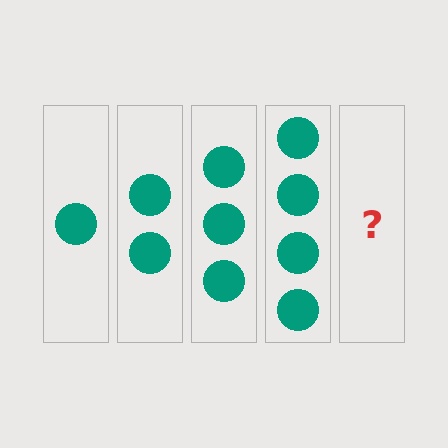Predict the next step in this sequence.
The next step is 5 circles.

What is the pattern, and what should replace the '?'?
The pattern is that each step adds one more circle. The '?' should be 5 circles.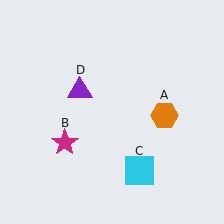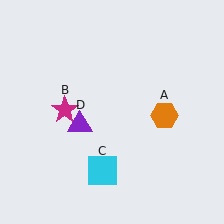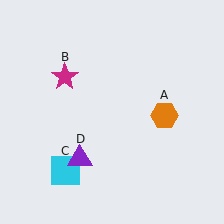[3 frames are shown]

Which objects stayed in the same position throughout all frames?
Orange hexagon (object A) remained stationary.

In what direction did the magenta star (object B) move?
The magenta star (object B) moved up.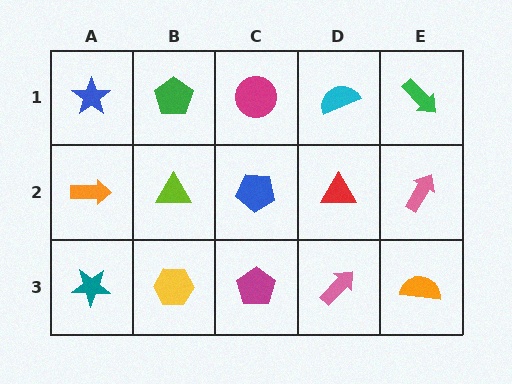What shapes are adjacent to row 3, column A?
An orange arrow (row 2, column A), a yellow hexagon (row 3, column B).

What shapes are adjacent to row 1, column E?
A pink arrow (row 2, column E), a cyan semicircle (row 1, column D).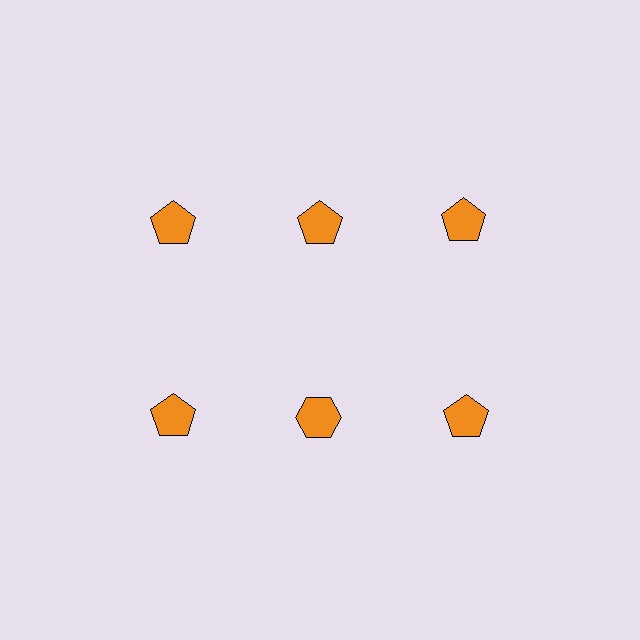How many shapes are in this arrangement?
There are 6 shapes arranged in a grid pattern.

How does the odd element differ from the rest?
It has a different shape: hexagon instead of pentagon.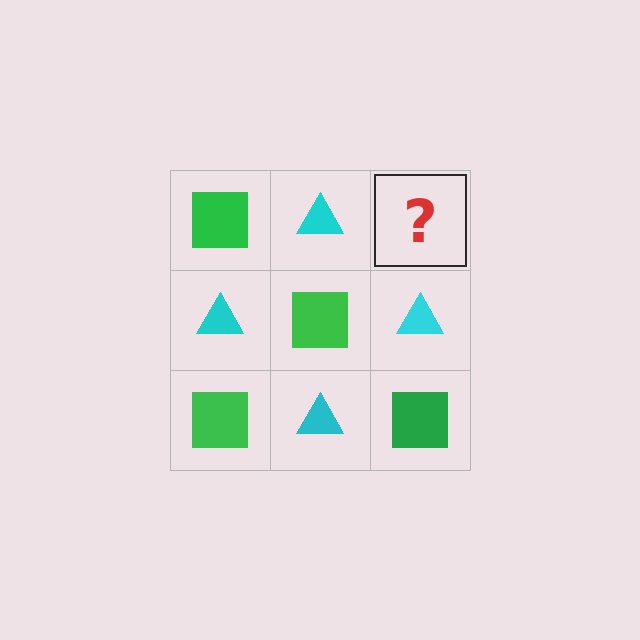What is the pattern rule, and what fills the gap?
The rule is that it alternates green square and cyan triangle in a checkerboard pattern. The gap should be filled with a green square.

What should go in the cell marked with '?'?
The missing cell should contain a green square.